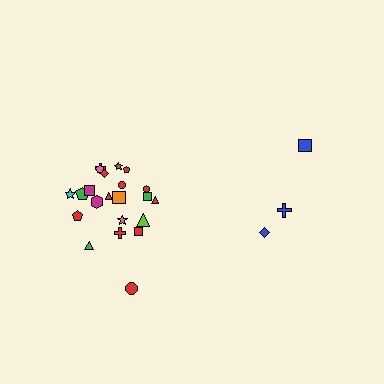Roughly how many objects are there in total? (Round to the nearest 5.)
Roughly 25 objects in total.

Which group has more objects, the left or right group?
The left group.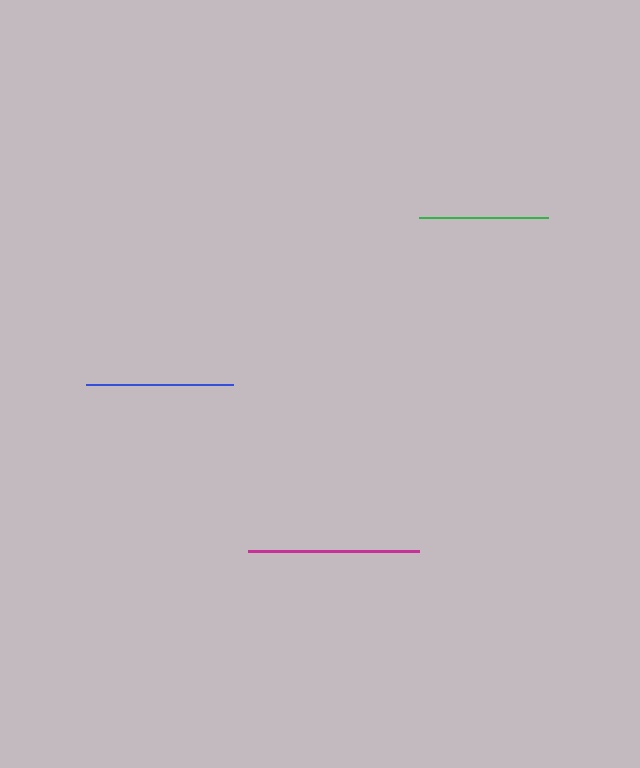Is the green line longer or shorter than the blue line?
The blue line is longer than the green line.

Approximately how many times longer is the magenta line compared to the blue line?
The magenta line is approximately 1.2 times the length of the blue line.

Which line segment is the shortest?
The green line is the shortest at approximately 129 pixels.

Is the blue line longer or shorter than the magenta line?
The magenta line is longer than the blue line.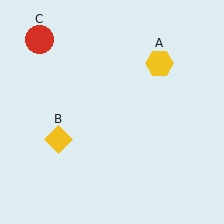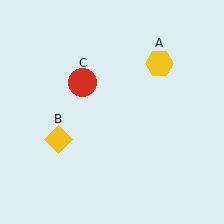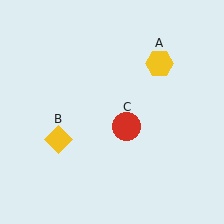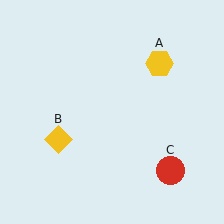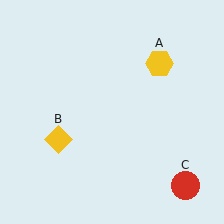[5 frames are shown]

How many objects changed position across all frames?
1 object changed position: red circle (object C).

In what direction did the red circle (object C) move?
The red circle (object C) moved down and to the right.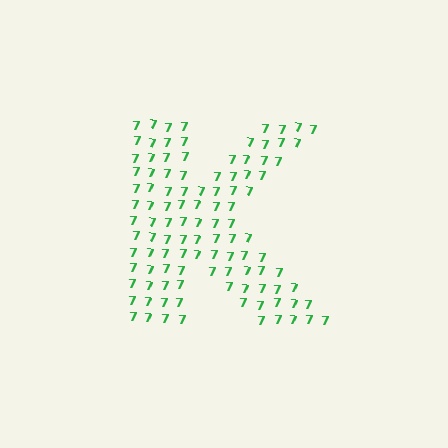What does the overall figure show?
The overall figure shows the letter K.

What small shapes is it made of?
It is made of small digit 7's.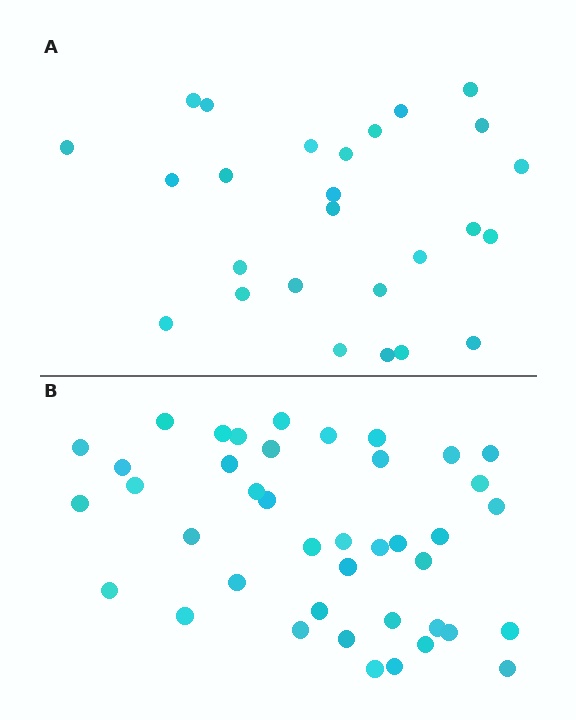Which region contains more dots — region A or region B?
Region B (the bottom region) has more dots.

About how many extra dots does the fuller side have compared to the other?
Region B has approximately 15 more dots than region A.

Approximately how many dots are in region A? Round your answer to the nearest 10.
About 30 dots. (The exact count is 26, which rounds to 30.)